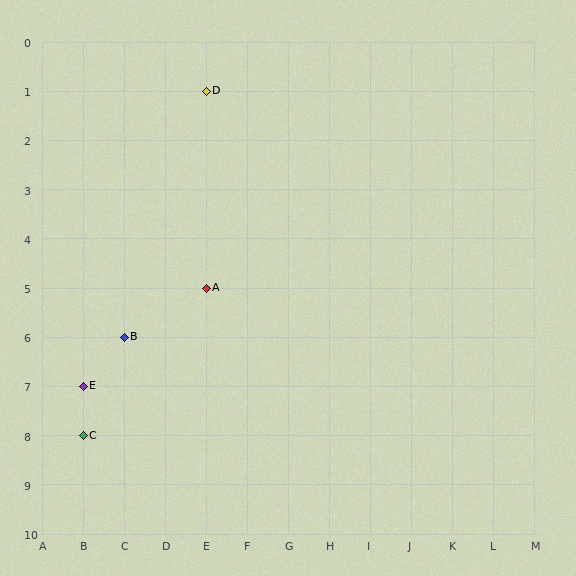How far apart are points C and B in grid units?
Points C and B are 1 column and 2 rows apart (about 2.2 grid units diagonally).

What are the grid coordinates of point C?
Point C is at grid coordinates (B, 8).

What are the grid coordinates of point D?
Point D is at grid coordinates (E, 1).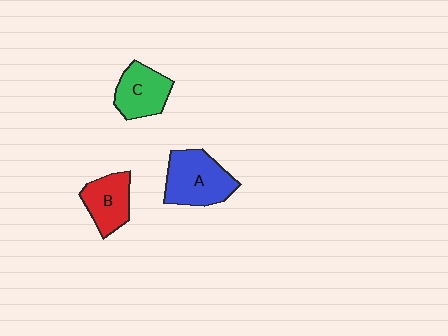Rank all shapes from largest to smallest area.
From largest to smallest: A (blue), C (green), B (red).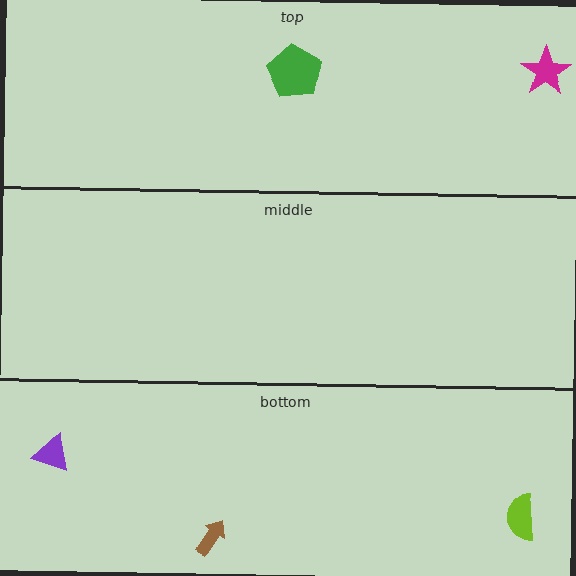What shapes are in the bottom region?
The purple triangle, the lime semicircle, the brown arrow.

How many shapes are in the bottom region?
3.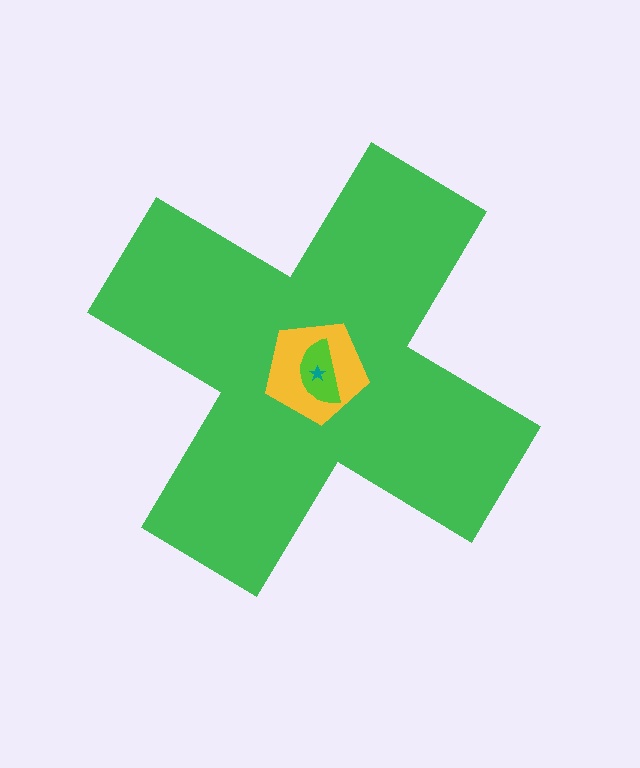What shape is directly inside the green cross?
The yellow pentagon.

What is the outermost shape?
The green cross.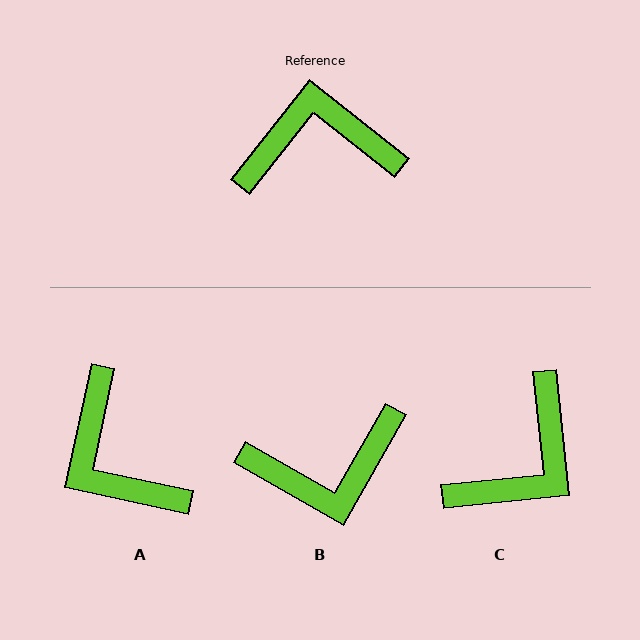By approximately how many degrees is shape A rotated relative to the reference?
Approximately 116 degrees counter-clockwise.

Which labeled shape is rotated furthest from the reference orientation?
B, about 171 degrees away.